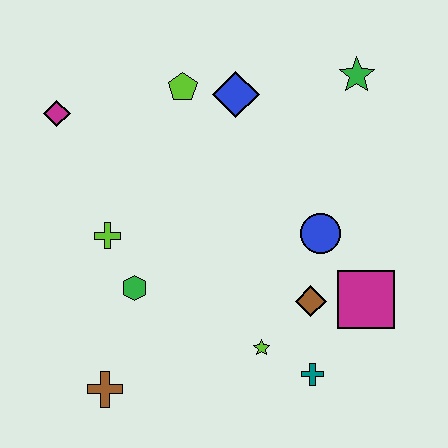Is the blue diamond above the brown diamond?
Yes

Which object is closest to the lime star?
The teal cross is closest to the lime star.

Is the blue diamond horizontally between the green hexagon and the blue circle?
Yes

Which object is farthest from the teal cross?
The magenta diamond is farthest from the teal cross.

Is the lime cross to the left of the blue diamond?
Yes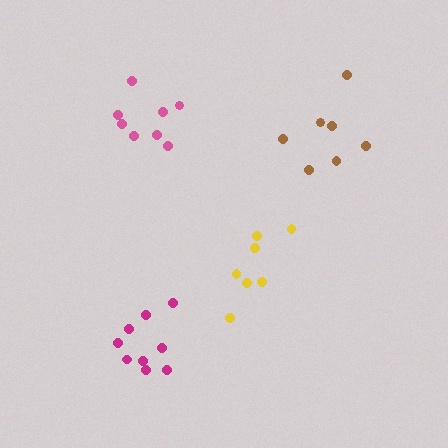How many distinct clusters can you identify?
There are 4 distinct clusters.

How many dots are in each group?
Group 1: 7 dots, Group 2: 7 dots, Group 3: 8 dots, Group 4: 9 dots (31 total).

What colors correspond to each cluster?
The clusters are colored: yellow, brown, pink, magenta.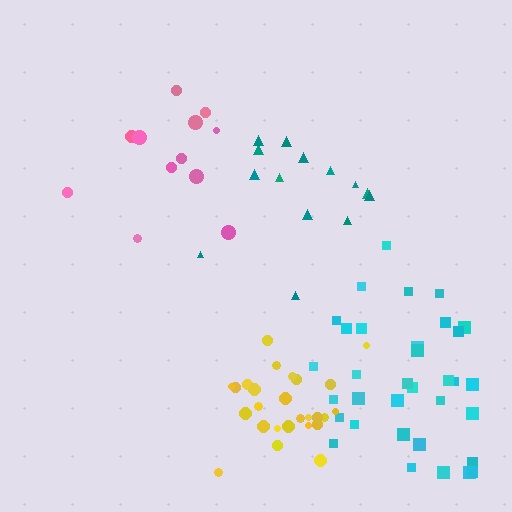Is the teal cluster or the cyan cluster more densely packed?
Cyan.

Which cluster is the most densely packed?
Yellow.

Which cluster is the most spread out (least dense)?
Pink.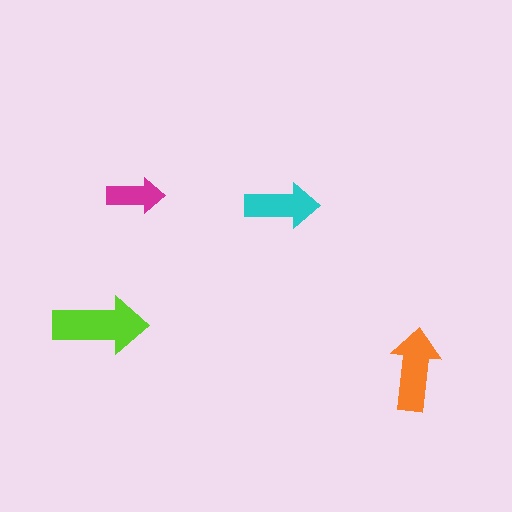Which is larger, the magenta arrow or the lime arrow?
The lime one.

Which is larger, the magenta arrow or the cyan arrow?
The cyan one.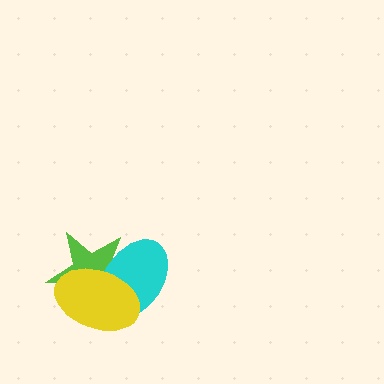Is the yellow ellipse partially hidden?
No, no other shape covers it.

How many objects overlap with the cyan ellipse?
2 objects overlap with the cyan ellipse.